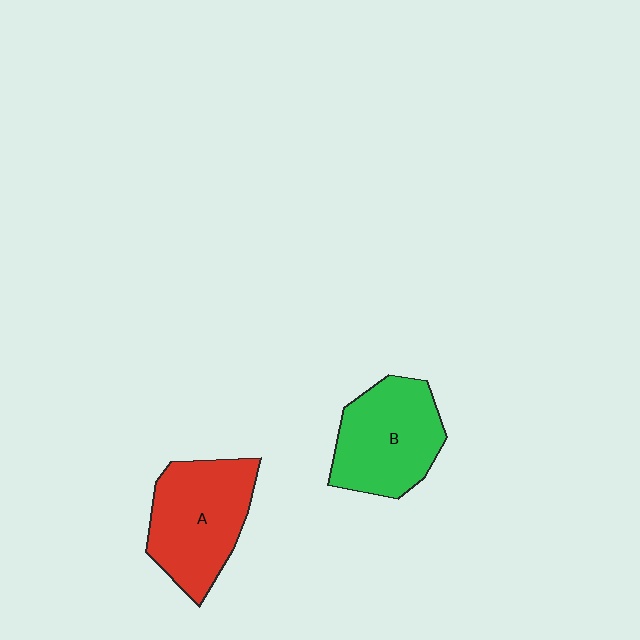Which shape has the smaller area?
Shape B (green).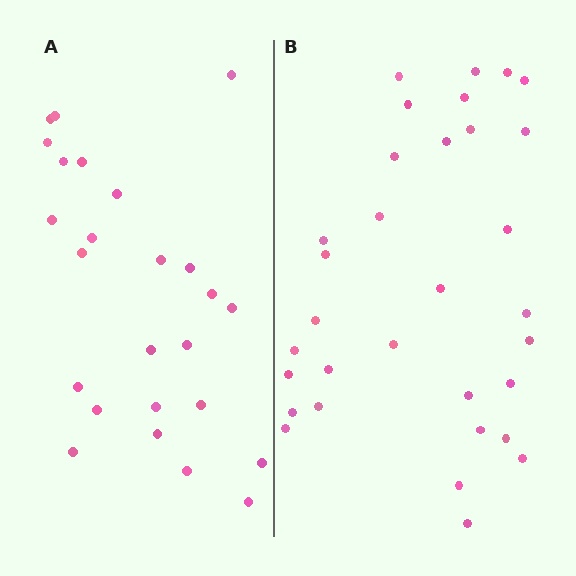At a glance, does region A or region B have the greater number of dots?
Region B (the right region) has more dots.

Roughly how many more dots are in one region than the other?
Region B has roughly 8 or so more dots than region A.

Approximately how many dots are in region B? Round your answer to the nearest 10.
About 30 dots. (The exact count is 32, which rounds to 30.)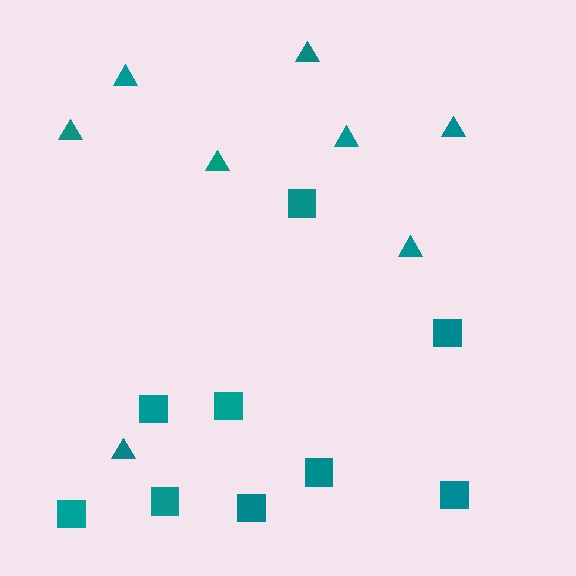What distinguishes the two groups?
There are 2 groups: one group of squares (9) and one group of triangles (8).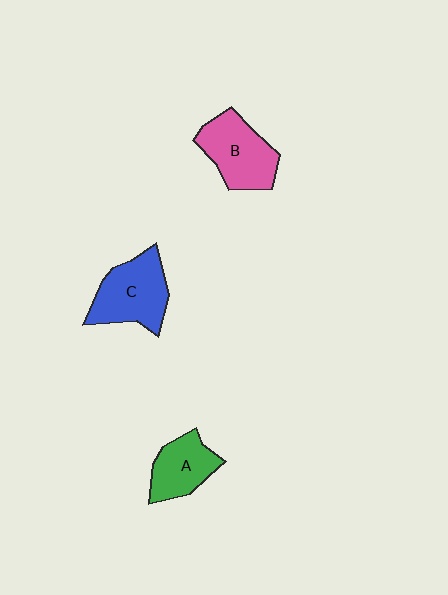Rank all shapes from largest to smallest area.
From largest to smallest: C (blue), B (pink), A (green).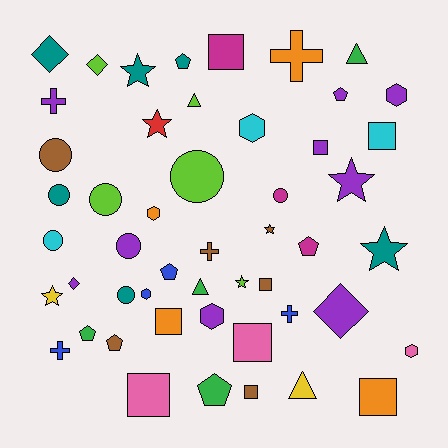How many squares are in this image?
There are 9 squares.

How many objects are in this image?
There are 50 objects.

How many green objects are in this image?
There are 4 green objects.